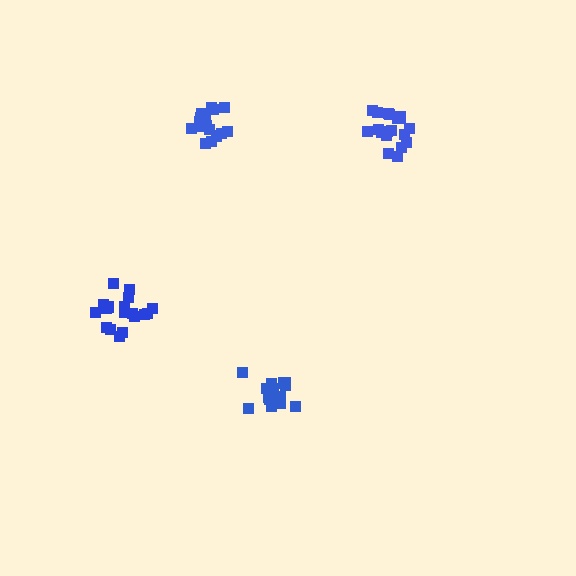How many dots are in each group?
Group 1: 19 dots, Group 2: 19 dots, Group 3: 18 dots, Group 4: 16 dots (72 total).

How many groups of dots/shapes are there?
There are 4 groups.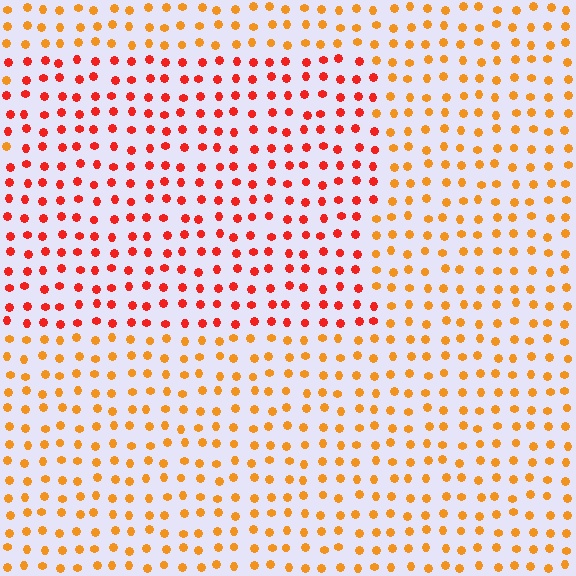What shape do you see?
I see a rectangle.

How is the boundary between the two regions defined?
The boundary is defined purely by a slight shift in hue (about 32 degrees). Spacing, size, and orientation are identical on both sides.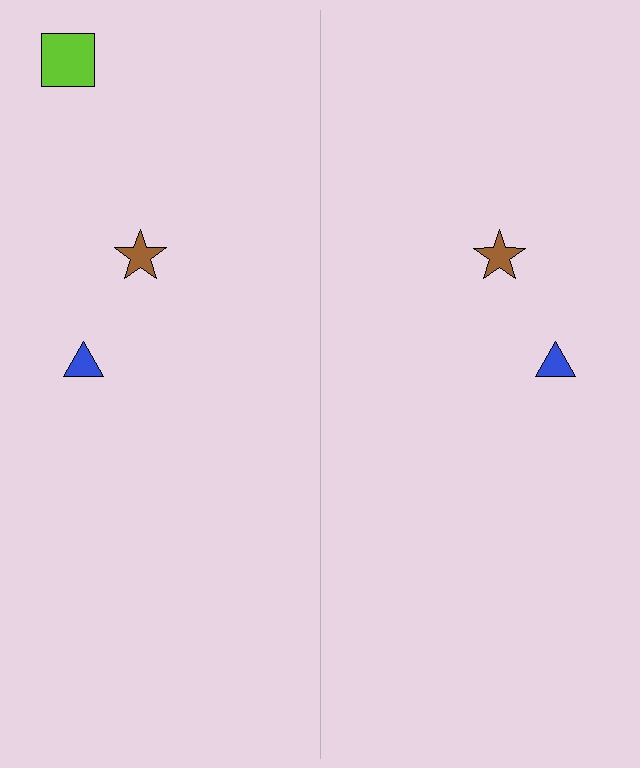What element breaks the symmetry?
A lime square is missing from the right side.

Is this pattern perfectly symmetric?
No, the pattern is not perfectly symmetric. A lime square is missing from the right side.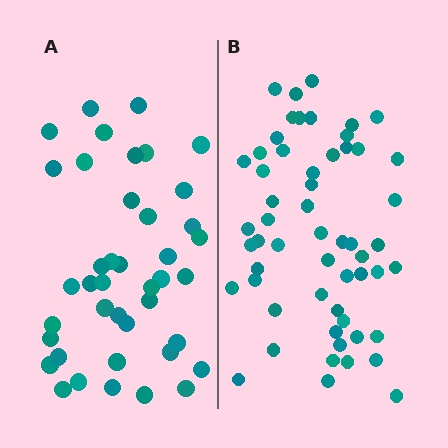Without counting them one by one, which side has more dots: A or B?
Region B (the right region) has more dots.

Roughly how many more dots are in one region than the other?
Region B has approximately 15 more dots than region A.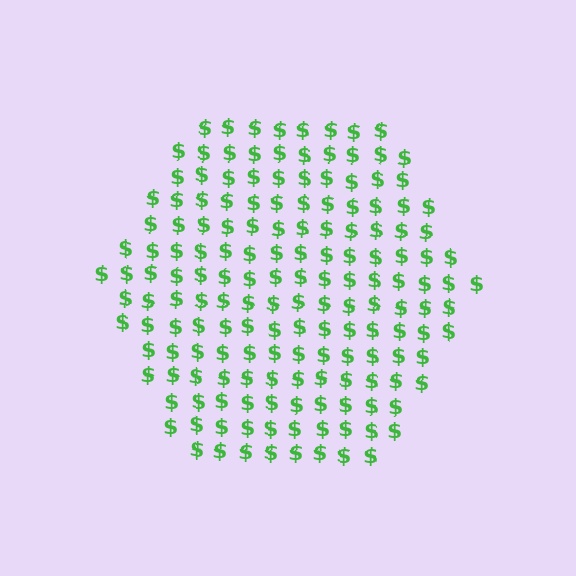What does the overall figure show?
The overall figure shows a hexagon.